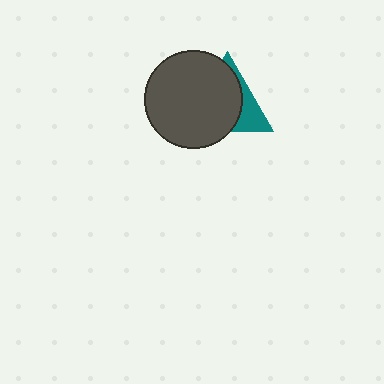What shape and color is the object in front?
The object in front is a dark gray circle.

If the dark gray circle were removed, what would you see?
You would see the complete teal triangle.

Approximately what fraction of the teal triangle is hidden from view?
Roughly 69% of the teal triangle is hidden behind the dark gray circle.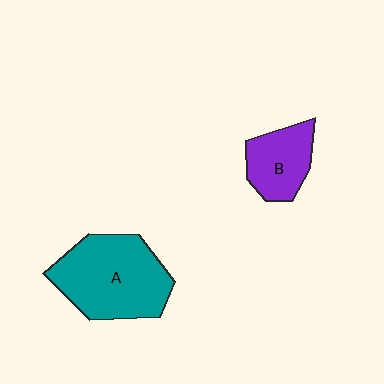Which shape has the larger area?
Shape A (teal).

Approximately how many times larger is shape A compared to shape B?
Approximately 1.9 times.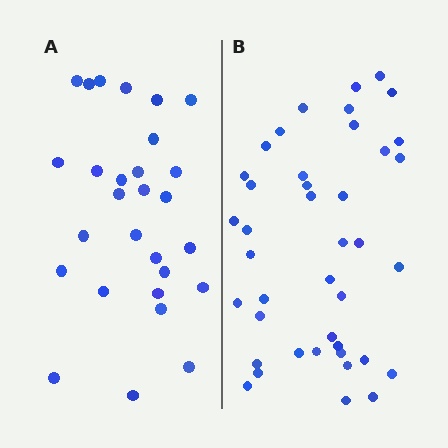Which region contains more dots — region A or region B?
Region B (the right region) has more dots.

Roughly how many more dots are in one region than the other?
Region B has approximately 15 more dots than region A.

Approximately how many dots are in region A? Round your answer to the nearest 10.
About 30 dots. (The exact count is 28, which rounds to 30.)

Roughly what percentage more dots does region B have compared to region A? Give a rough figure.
About 45% more.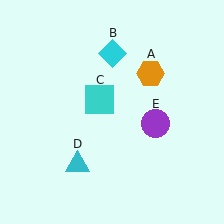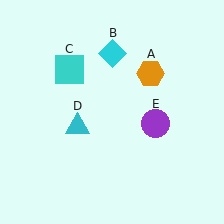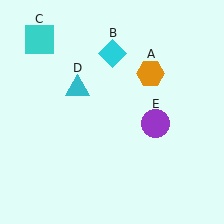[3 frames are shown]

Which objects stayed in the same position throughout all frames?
Orange hexagon (object A) and cyan diamond (object B) and purple circle (object E) remained stationary.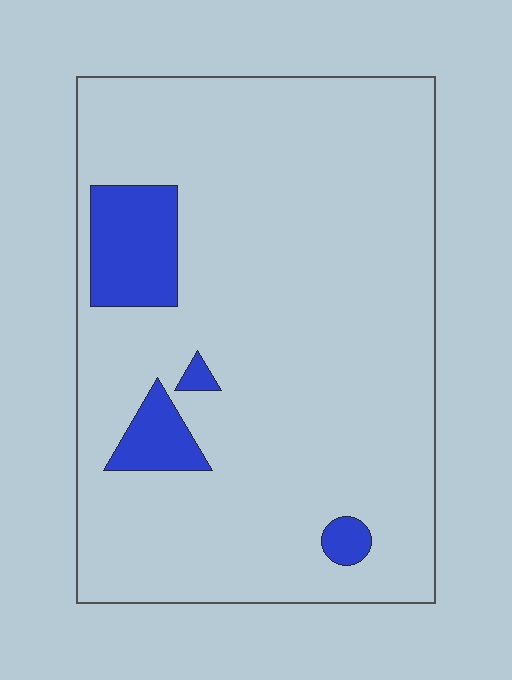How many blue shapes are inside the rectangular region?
4.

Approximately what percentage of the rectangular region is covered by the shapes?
Approximately 10%.